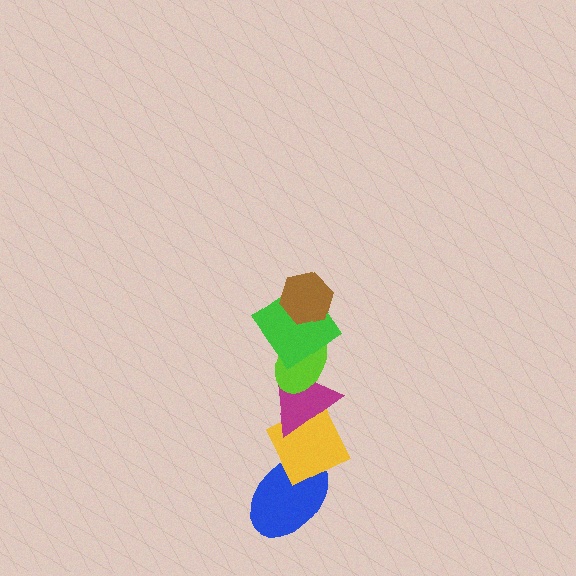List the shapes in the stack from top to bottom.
From top to bottom: the brown hexagon, the green diamond, the lime ellipse, the magenta triangle, the yellow diamond, the blue ellipse.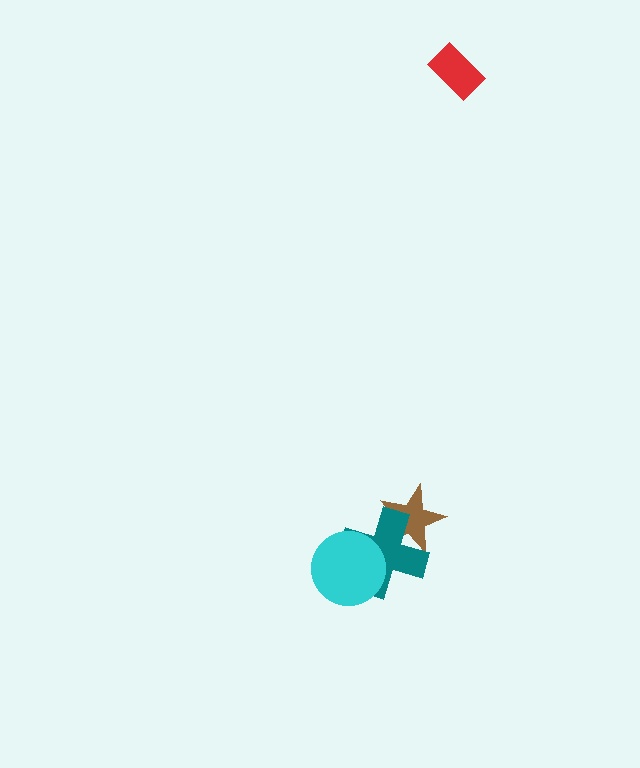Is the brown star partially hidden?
Yes, it is partially covered by another shape.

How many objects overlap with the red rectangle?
0 objects overlap with the red rectangle.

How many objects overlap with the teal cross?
2 objects overlap with the teal cross.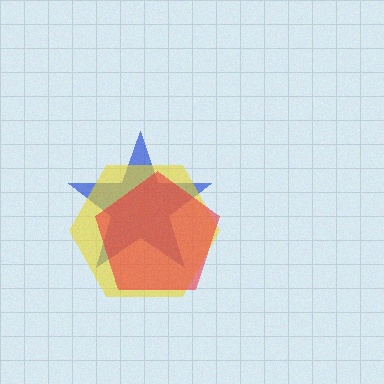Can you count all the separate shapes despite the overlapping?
Yes, there are 3 separate shapes.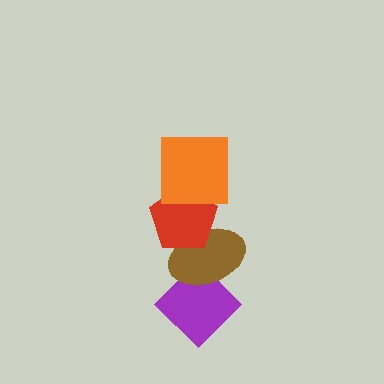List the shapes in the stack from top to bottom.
From top to bottom: the orange square, the red pentagon, the brown ellipse, the purple diamond.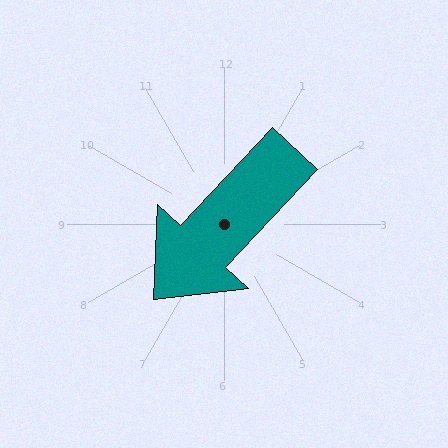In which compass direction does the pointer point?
Southwest.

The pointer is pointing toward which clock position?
Roughly 7 o'clock.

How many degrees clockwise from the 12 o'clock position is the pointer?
Approximately 223 degrees.